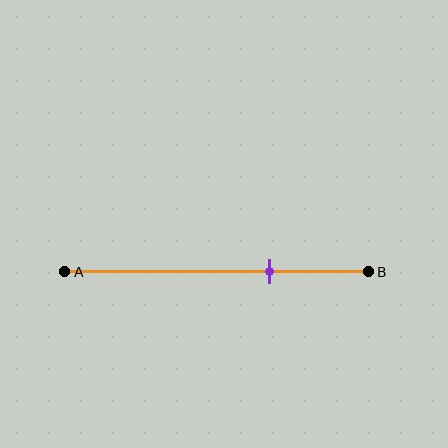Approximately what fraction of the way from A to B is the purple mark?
The purple mark is approximately 65% of the way from A to B.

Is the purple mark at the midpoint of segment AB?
No, the mark is at about 65% from A, not at the 50% midpoint.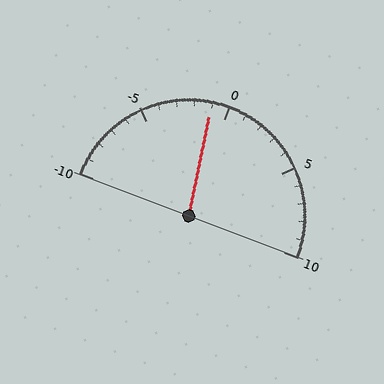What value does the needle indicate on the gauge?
The needle indicates approximately -1.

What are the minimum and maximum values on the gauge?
The gauge ranges from -10 to 10.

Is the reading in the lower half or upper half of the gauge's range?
The reading is in the lower half of the range (-10 to 10).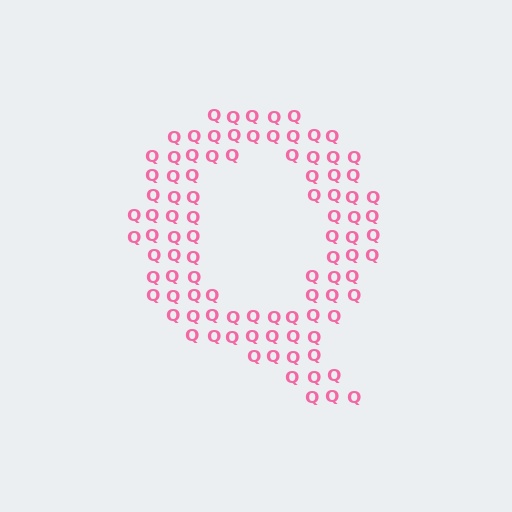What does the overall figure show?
The overall figure shows the letter Q.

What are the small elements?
The small elements are letter Q's.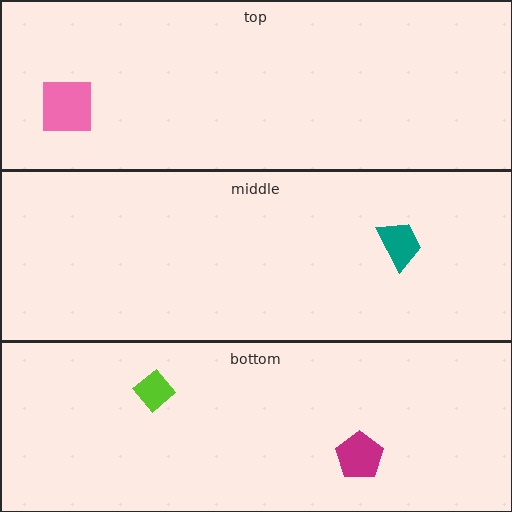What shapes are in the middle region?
The teal trapezoid.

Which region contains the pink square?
The top region.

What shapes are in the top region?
The pink square.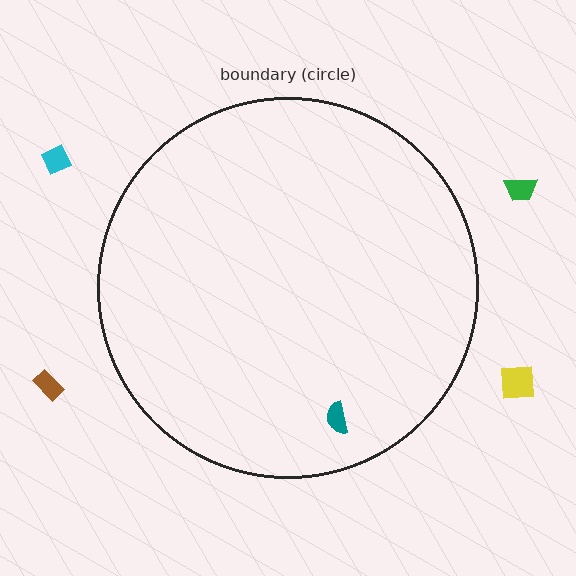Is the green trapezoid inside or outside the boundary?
Outside.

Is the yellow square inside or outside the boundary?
Outside.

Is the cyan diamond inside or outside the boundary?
Outside.